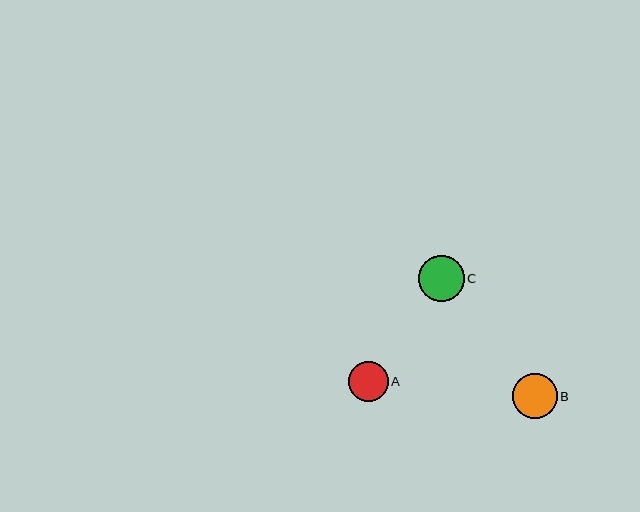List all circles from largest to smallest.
From largest to smallest: C, B, A.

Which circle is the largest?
Circle C is the largest with a size of approximately 46 pixels.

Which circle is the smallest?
Circle A is the smallest with a size of approximately 40 pixels.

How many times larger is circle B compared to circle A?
Circle B is approximately 1.1 times the size of circle A.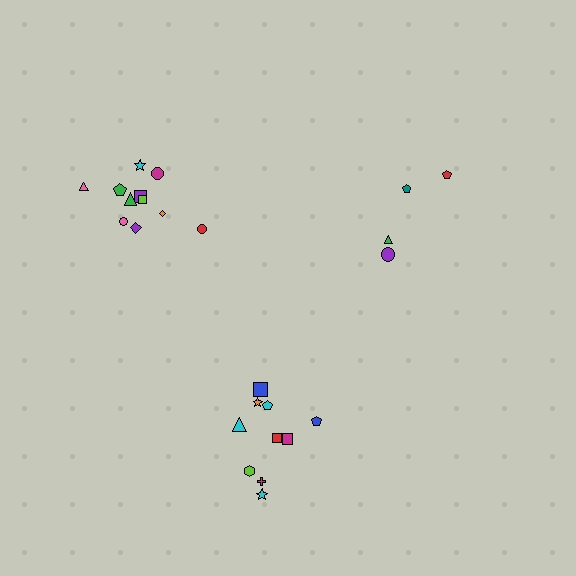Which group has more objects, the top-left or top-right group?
The top-left group.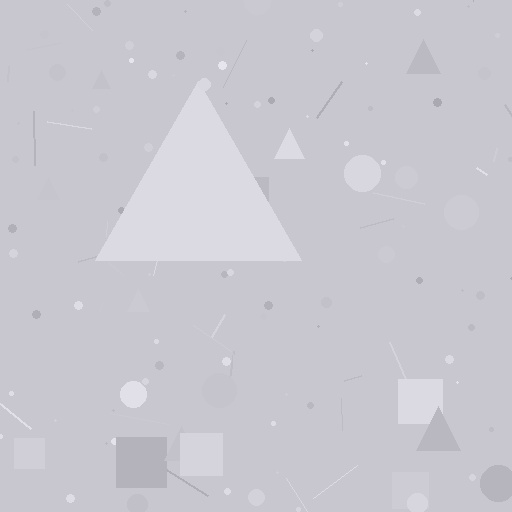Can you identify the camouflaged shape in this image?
The camouflaged shape is a triangle.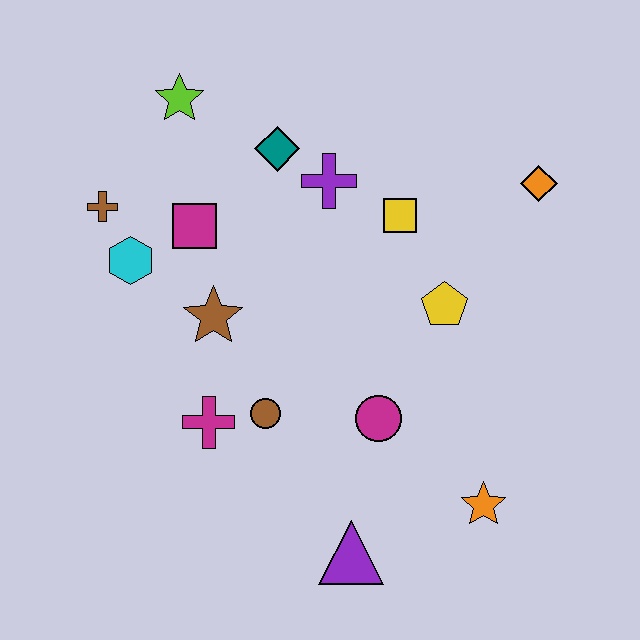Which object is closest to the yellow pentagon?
The yellow square is closest to the yellow pentagon.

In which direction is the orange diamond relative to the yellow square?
The orange diamond is to the right of the yellow square.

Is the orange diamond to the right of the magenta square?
Yes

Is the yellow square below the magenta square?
No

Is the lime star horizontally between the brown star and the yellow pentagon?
No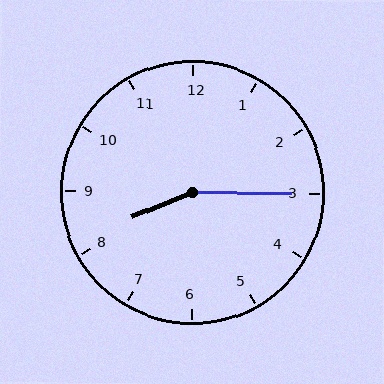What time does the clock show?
8:15.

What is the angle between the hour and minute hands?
Approximately 158 degrees.